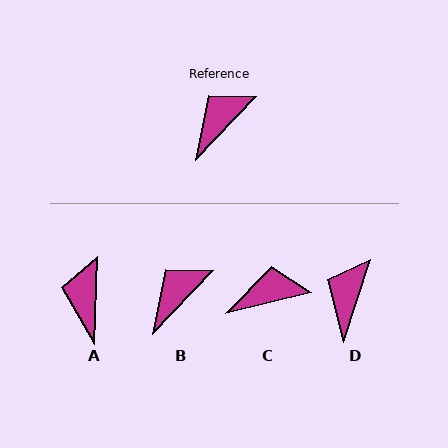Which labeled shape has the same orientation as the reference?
B.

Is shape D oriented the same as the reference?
No, it is off by about 25 degrees.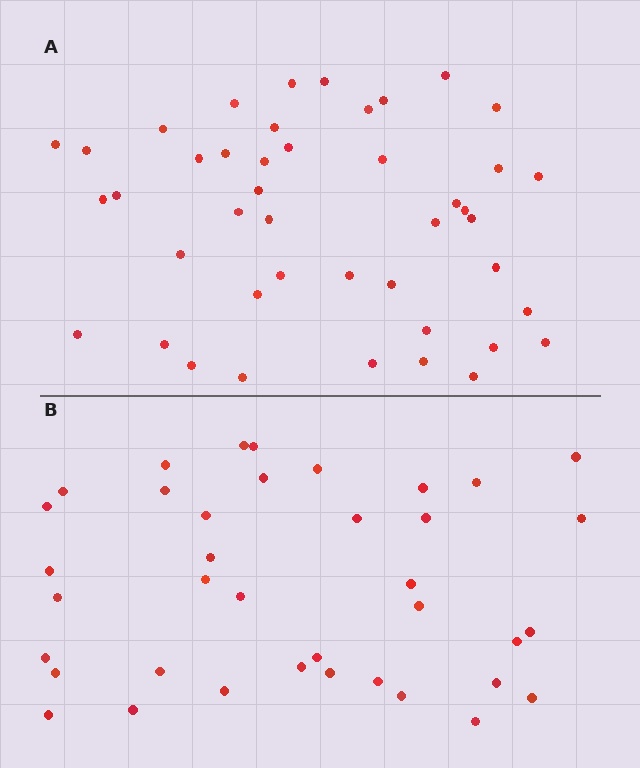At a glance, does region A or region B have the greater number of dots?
Region A (the top region) has more dots.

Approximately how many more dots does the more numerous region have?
Region A has about 6 more dots than region B.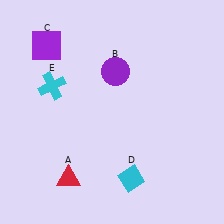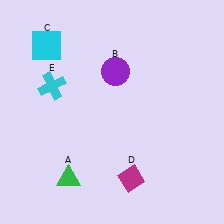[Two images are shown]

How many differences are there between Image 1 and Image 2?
There are 3 differences between the two images.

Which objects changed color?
A changed from red to green. C changed from purple to cyan. D changed from cyan to magenta.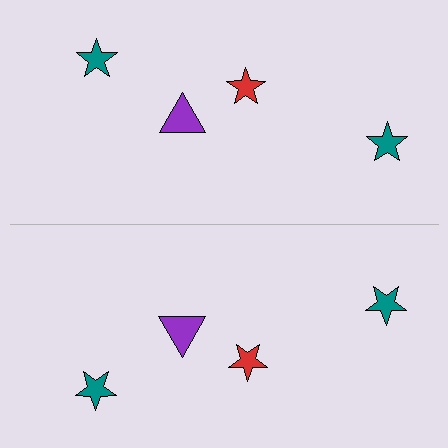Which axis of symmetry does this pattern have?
The pattern has a horizontal axis of symmetry running through the center of the image.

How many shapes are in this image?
There are 8 shapes in this image.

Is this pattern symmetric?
Yes, this pattern has bilateral (reflection) symmetry.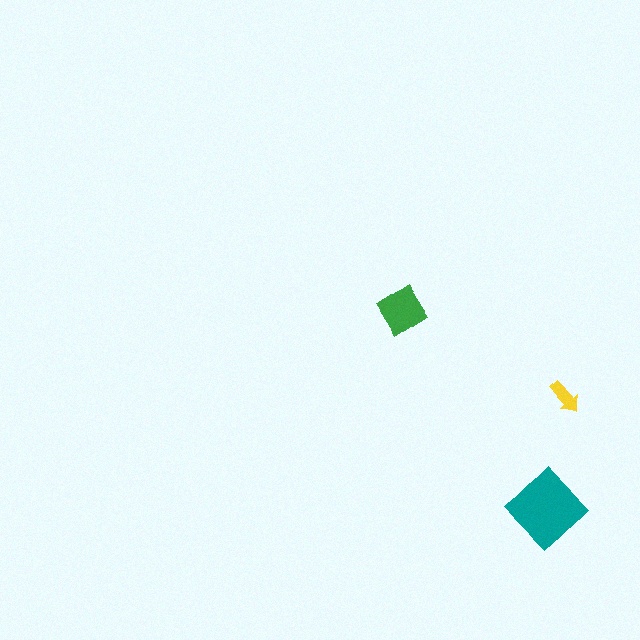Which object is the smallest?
The yellow arrow.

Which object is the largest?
The teal diamond.